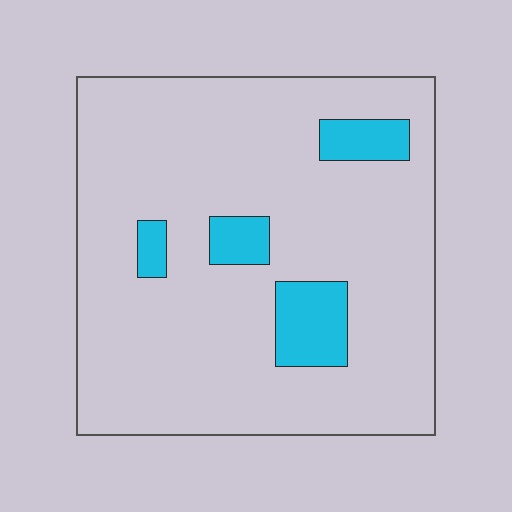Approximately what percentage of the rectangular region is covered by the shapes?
Approximately 10%.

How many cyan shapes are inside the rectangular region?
4.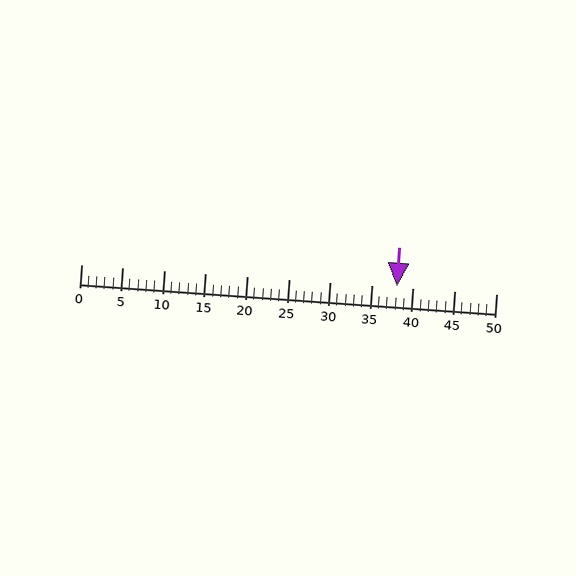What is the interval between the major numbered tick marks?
The major tick marks are spaced 5 units apart.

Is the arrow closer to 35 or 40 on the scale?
The arrow is closer to 40.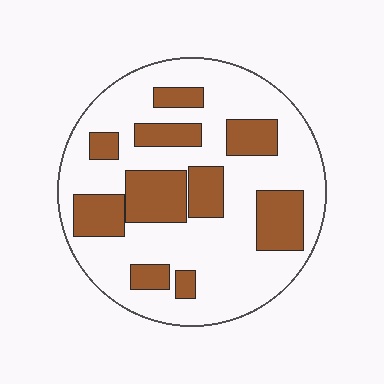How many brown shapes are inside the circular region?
10.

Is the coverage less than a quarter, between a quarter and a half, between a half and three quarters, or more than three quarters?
Between a quarter and a half.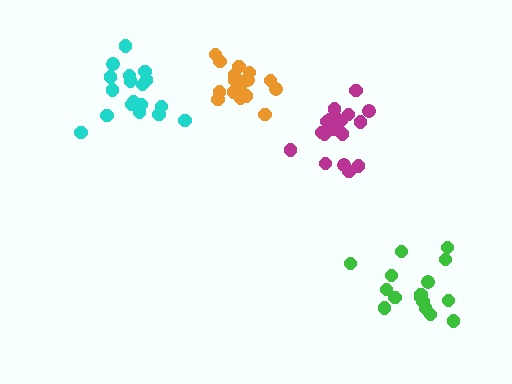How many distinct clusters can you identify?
There are 4 distinct clusters.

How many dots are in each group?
Group 1: 18 dots, Group 2: 18 dots, Group 3: 18 dots, Group 4: 16 dots (70 total).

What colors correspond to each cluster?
The clusters are colored: magenta, orange, cyan, green.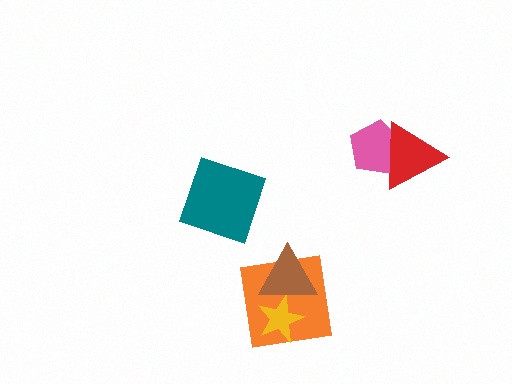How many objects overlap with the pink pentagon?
1 object overlaps with the pink pentagon.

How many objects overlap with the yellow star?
2 objects overlap with the yellow star.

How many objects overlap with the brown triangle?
2 objects overlap with the brown triangle.